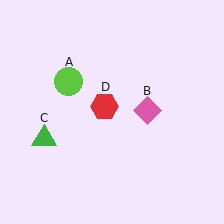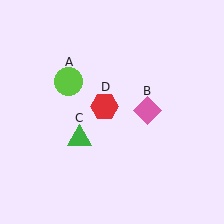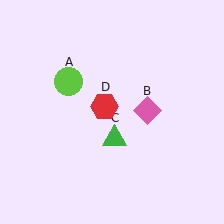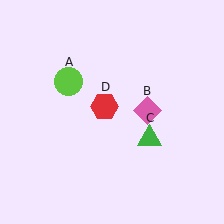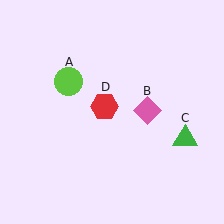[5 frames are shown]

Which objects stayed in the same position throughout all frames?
Lime circle (object A) and pink diamond (object B) and red hexagon (object D) remained stationary.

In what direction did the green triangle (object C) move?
The green triangle (object C) moved right.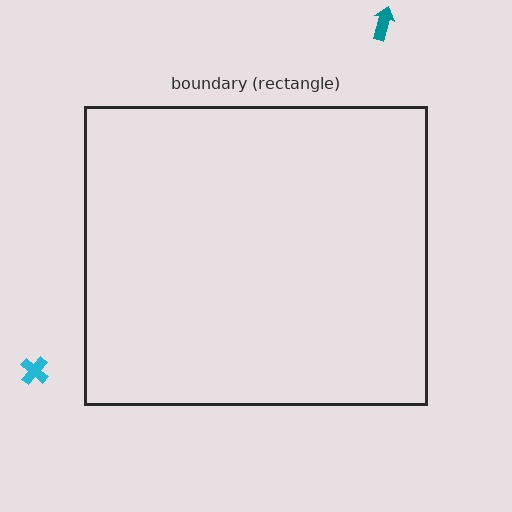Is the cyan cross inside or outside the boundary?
Outside.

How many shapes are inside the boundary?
0 inside, 2 outside.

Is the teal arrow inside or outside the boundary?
Outside.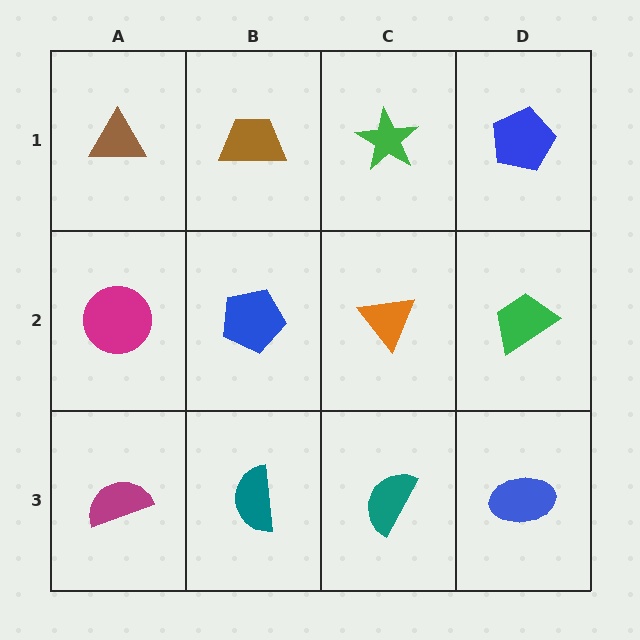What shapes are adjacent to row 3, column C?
An orange triangle (row 2, column C), a teal semicircle (row 3, column B), a blue ellipse (row 3, column D).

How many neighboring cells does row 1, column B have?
3.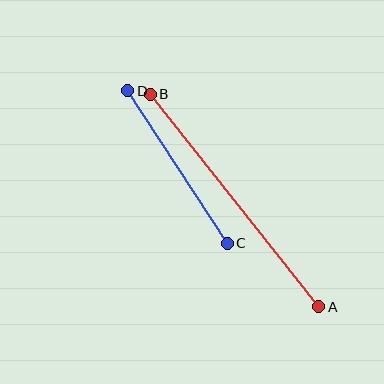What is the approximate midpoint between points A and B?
The midpoint is at approximately (235, 200) pixels.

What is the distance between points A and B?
The distance is approximately 271 pixels.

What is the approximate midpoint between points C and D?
The midpoint is at approximately (177, 167) pixels.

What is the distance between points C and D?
The distance is approximately 182 pixels.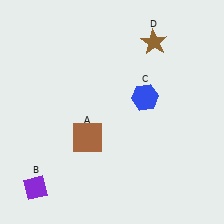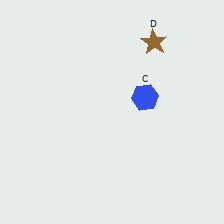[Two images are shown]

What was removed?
The purple diamond (B), the brown square (A) were removed in Image 2.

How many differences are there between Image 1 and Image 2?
There are 2 differences between the two images.